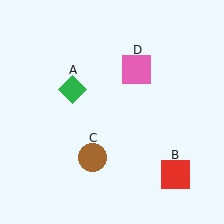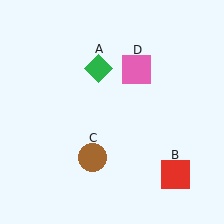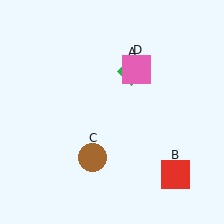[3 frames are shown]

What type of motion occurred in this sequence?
The green diamond (object A) rotated clockwise around the center of the scene.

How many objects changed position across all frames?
1 object changed position: green diamond (object A).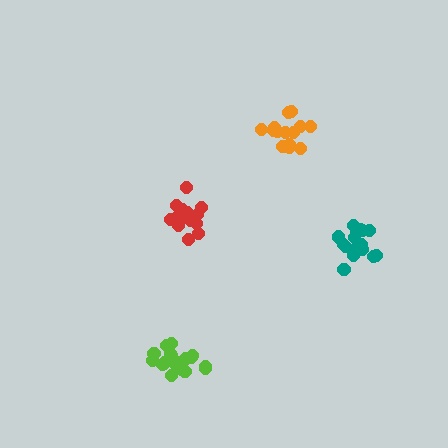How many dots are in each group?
Group 1: 16 dots, Group 2: 16 dots, Group 3: 19 dots, Group 4: 14 dots (65 total).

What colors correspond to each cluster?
The clusters are colored: teal, red, lime, orange.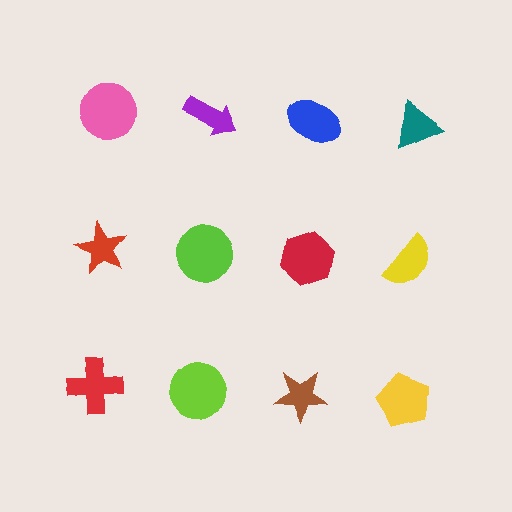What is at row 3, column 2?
A lime circle.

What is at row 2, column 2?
A lime circle.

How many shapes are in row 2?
4 shapes.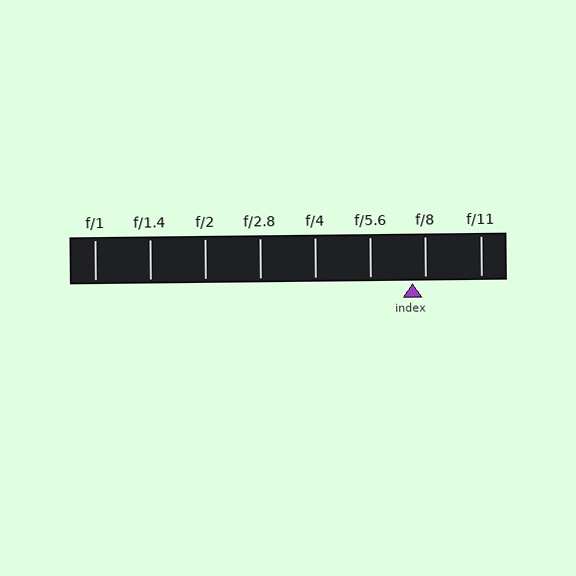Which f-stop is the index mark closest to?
The index mark is closest to f/8.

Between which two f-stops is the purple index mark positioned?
The index mark is between f/5.6 and f/8.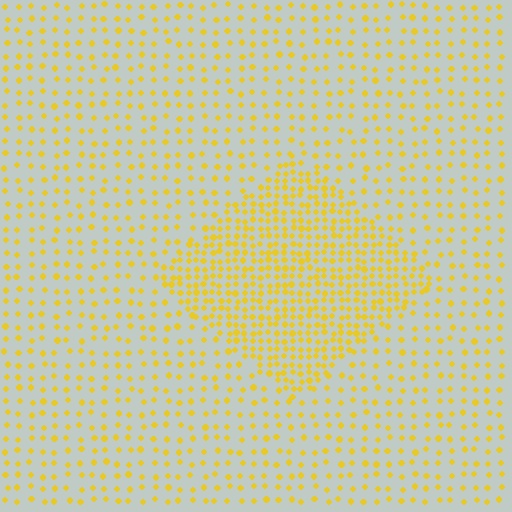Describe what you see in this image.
The image contains small yellow elements arranged at two different densities. A diamond-shaped region is visible where the elements are more densely packed than the surrounding area.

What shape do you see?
I see a diamond.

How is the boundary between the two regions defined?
The boundary is defined by a change in element density (approximately 2.4x ratio). All elements are the same color, size, and shape.